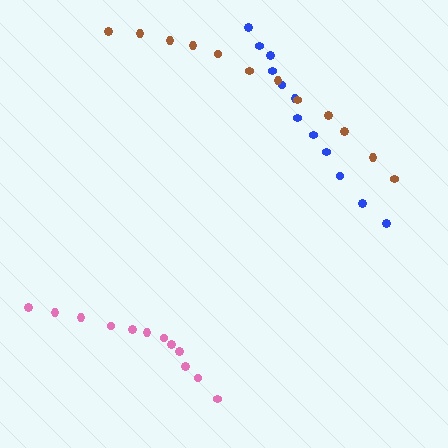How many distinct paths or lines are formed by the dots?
There are 3 distinct paths.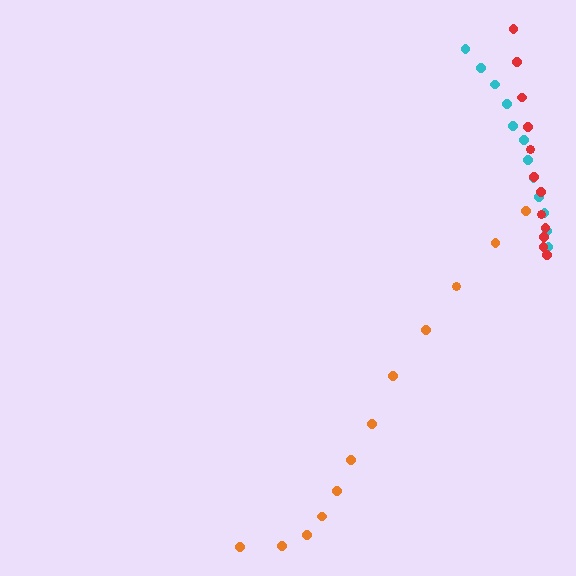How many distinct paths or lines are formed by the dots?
There are 3 distinct paths.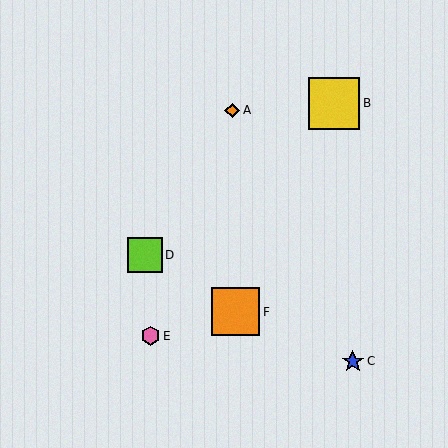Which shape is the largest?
The yellow square (labeled B) is the largest.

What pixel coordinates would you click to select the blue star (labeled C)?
Click at (353, 361) to select the blue star C.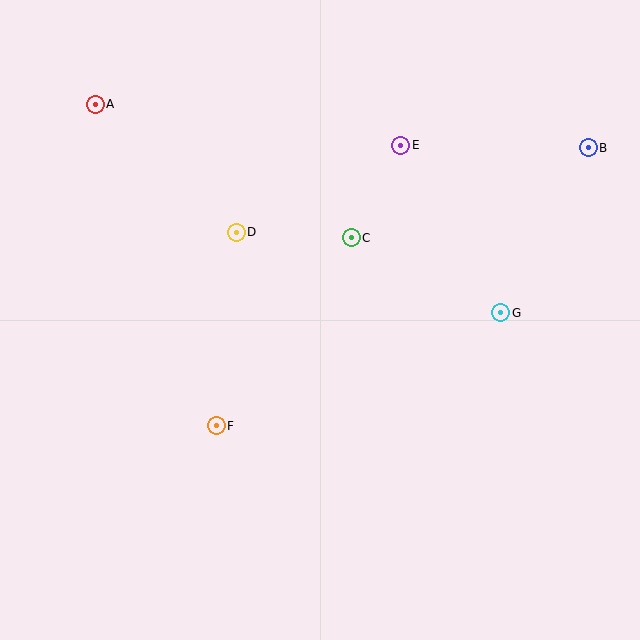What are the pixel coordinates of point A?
Point A is at (95, 104).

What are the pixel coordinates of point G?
Point G is at (501, 313).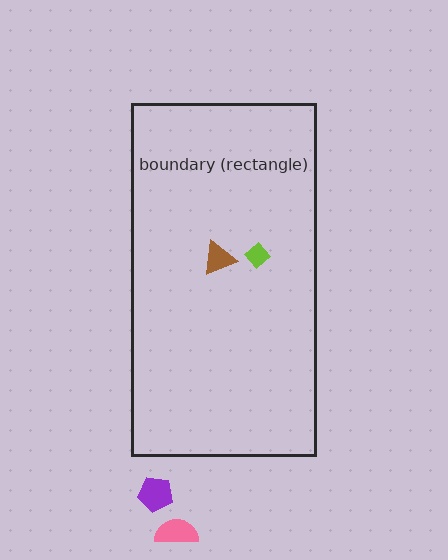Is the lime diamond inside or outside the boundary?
Inside.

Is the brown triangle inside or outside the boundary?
Inside.